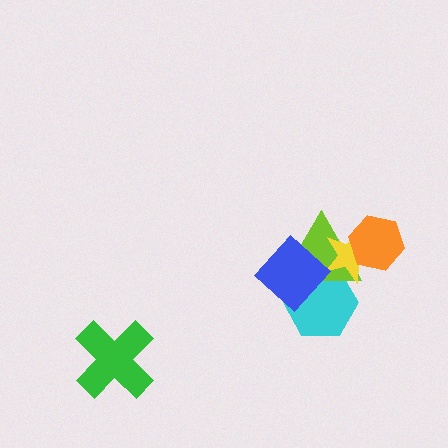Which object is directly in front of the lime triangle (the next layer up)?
The yellow star is directly in front of the lime triangle.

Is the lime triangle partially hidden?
Yes, it is partially covered by another shape.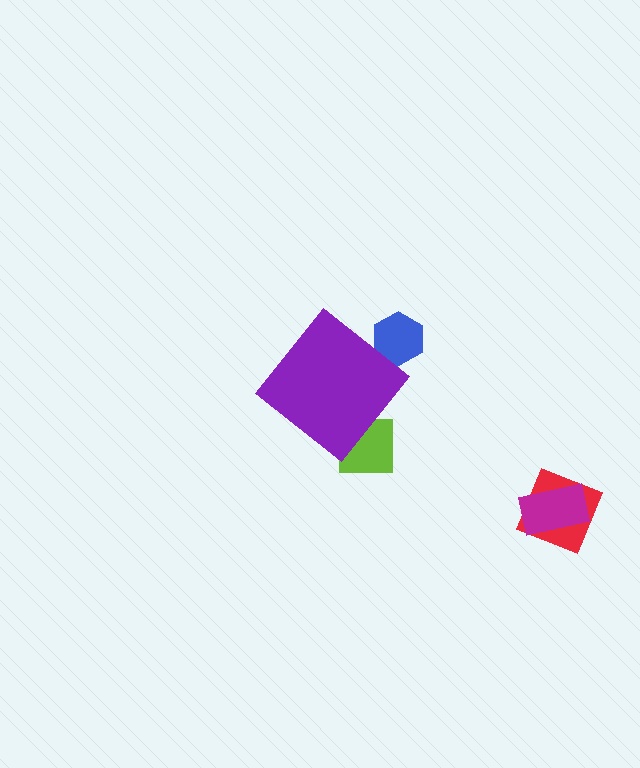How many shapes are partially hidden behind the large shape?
2 shapes are partially hidden.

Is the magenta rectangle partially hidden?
No, the magenta rectangle is fully visible.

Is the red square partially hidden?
No, the red square is fully visible.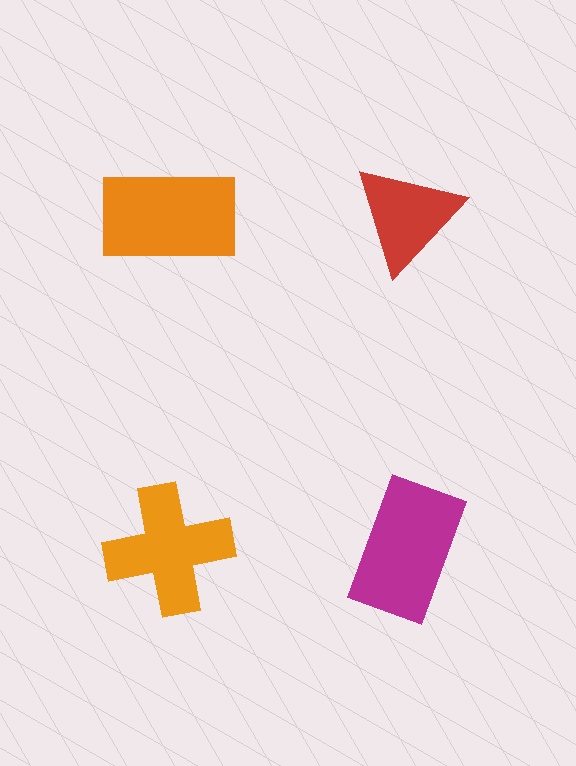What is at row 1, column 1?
An orange rectangle.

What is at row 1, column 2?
A red triangle.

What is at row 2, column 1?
An orange cross.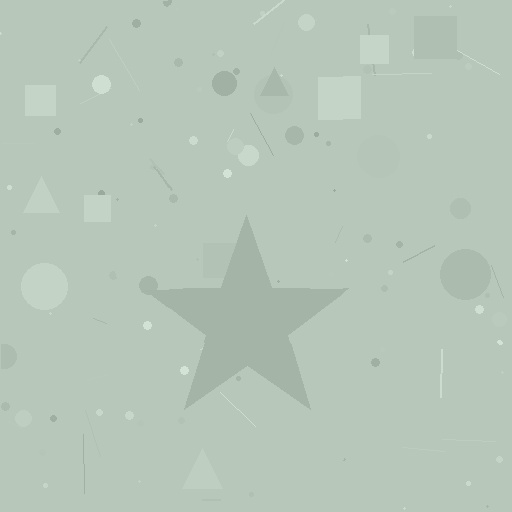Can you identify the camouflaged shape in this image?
The camouflaged shape is a star.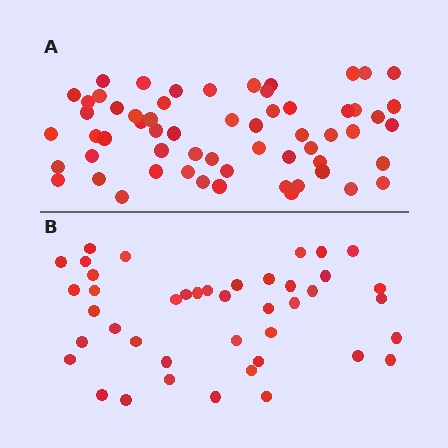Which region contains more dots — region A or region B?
Region A (the top region) has more dots.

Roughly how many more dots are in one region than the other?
Region A has approximately 20 more dots than region B.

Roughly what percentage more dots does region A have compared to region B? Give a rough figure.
About 45% more.